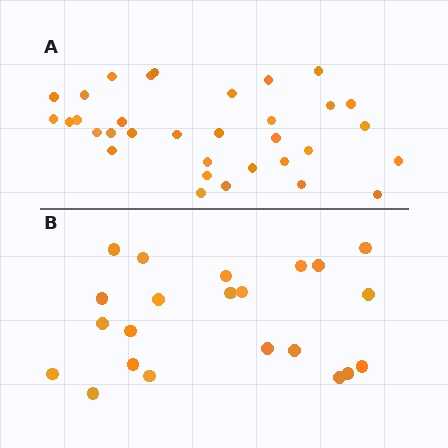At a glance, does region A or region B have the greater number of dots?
Region A (the top region) has more dots.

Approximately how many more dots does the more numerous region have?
Region A has roughly 12 or so more dots than region B.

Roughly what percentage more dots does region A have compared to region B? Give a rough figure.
About 50% more.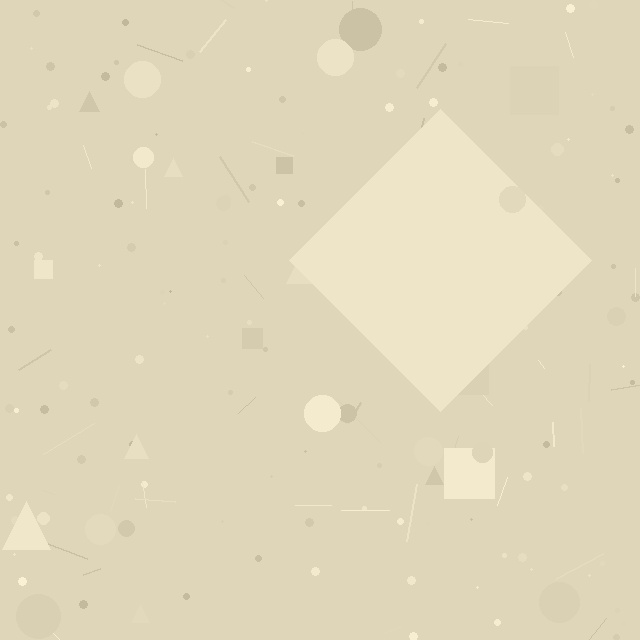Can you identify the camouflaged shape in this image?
The camouflaged shape is a diamond.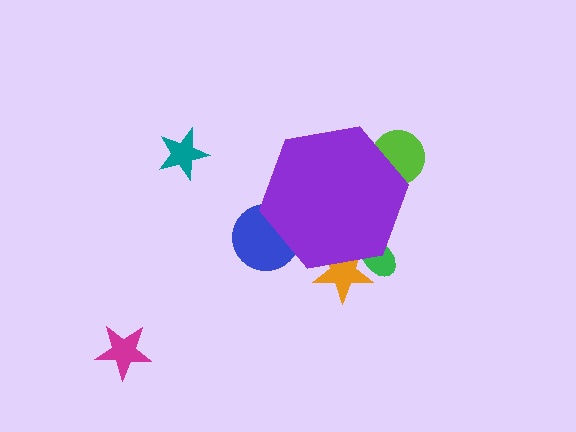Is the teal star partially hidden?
No, the teal star is fully visible.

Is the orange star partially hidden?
Yes, the orange star is partially hidden behind the purple hexagon.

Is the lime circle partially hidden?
Yes, the lime circle is partially hidden behind the purple hexagon.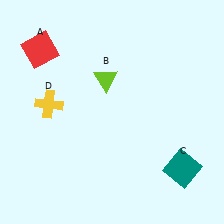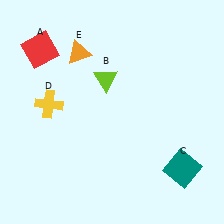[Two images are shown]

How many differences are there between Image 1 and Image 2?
There is 1 difference between the two images.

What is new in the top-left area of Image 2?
An orange triangle (E) was added in the top-left area of Image 2.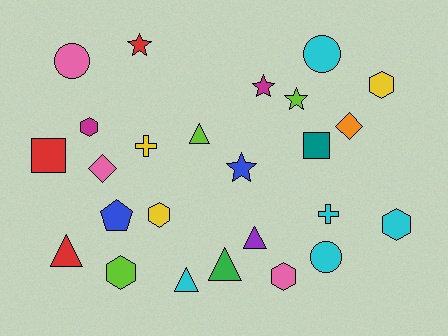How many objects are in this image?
There are 25 objects.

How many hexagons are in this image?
There are 6 hexagons.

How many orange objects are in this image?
There is 1 orange object.